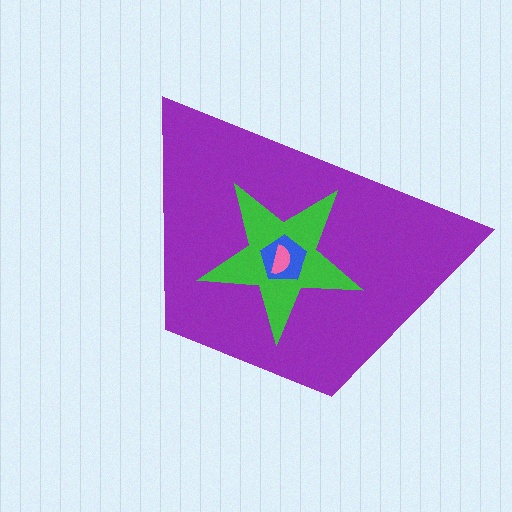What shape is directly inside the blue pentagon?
The pink semicircle.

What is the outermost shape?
The purple trapezoid.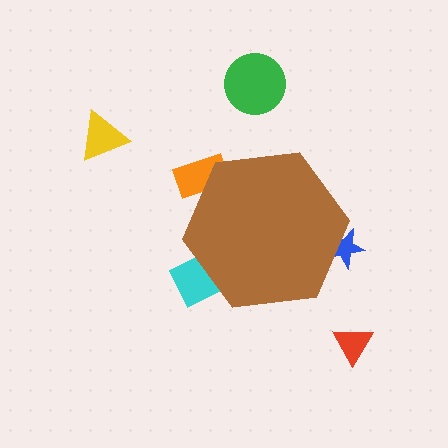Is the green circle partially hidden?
No, the green circle is fully visible.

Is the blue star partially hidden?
Yes, the blue star is partially hidden behind the brown hexagon.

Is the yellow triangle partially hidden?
No, the yellow triangle is fully visible.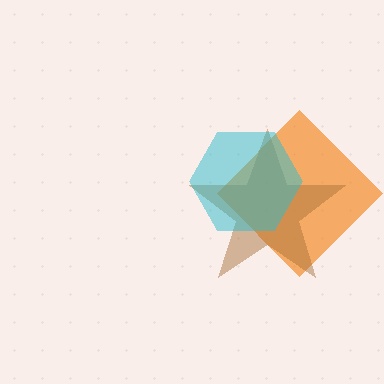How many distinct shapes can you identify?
There are 3 distinct shapes: an orange diamond, a brown star, a cyan hexagon.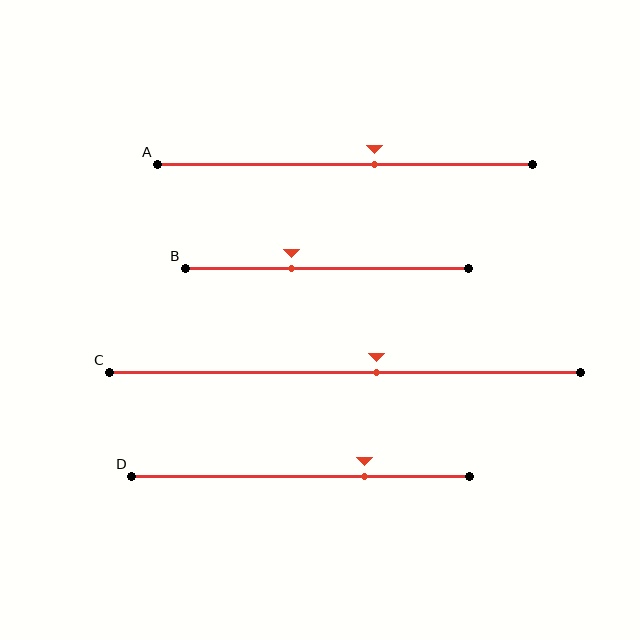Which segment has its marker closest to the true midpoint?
Segment C has its marker closest to the true midpoint.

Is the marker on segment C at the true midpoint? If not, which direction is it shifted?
No, the marker on segment C is shifted to the right by about 7% of the segment length.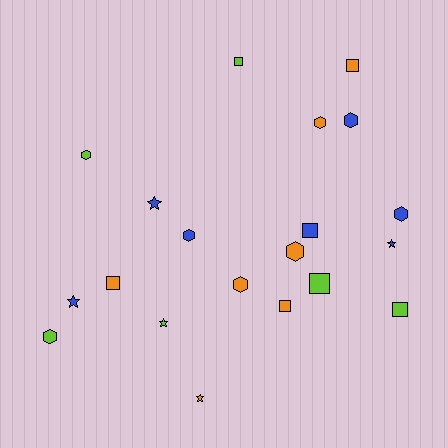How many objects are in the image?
There are 20 objects.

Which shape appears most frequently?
Hexagon, with 8 objects.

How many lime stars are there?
There is 1 lime star.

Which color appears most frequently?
Orange, with 7 objects.